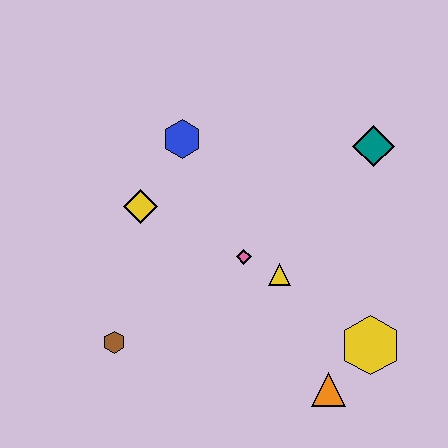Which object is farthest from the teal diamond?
The brown hexagon is farthest from the teal diamond.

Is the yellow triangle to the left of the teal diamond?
Yes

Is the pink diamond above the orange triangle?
Yes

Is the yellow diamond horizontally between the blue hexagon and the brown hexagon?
Yes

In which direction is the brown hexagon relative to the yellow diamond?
The brown hexagon is below the yellow diamond.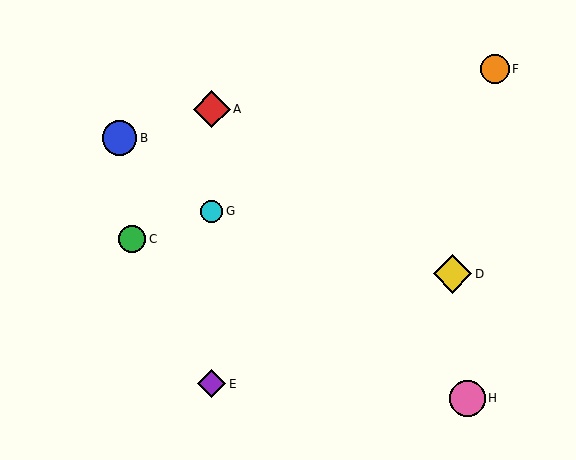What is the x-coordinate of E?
Object E is at x≈212.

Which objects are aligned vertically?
Objects A, E, G are aligned vertically.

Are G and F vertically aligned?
No, G is at x≈212 and F is at x≈495.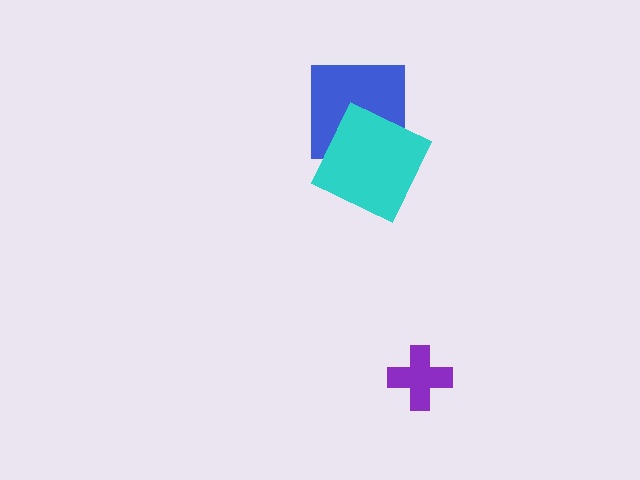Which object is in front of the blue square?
The cyan square is in front of the blue square.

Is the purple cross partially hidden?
No, no other shape covers it.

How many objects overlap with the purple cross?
0 objects overlap with the purple cross.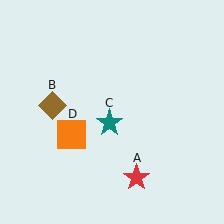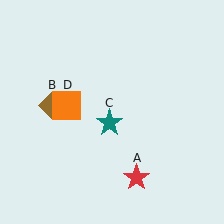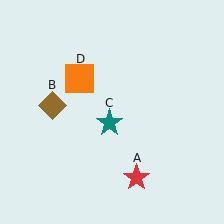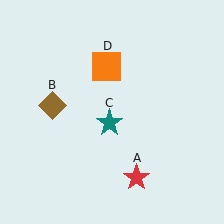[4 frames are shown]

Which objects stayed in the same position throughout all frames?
Red star (object A) and brown diamond (object B) and teal star (object C) remained stationary.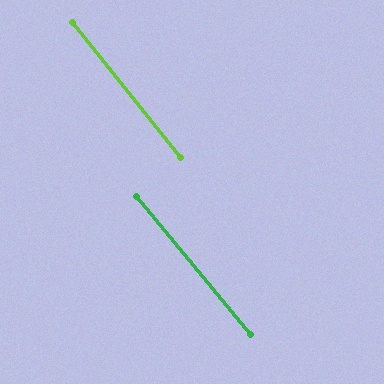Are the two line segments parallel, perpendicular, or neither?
Parallel — their directions differ by only 0.9°.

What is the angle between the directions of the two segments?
Approximately 1 degree.